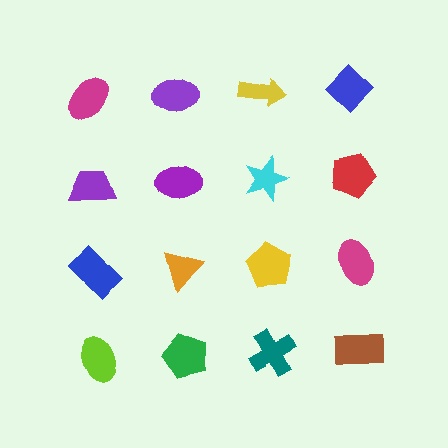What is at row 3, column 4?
A magenta ellipse.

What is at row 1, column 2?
A purple ellipse.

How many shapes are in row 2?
4 shapes.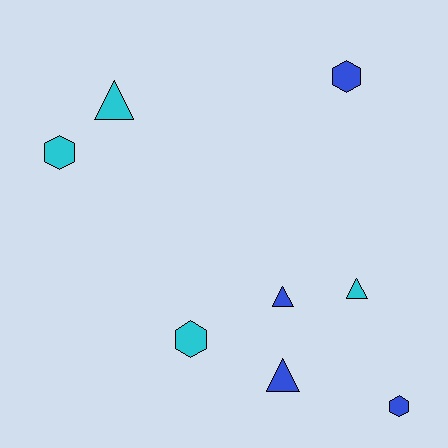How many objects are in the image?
There are 8 objects.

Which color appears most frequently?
Cyan, with 4 objects.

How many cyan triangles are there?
There are 2 cyan triangles.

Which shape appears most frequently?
Hexagon, with 4 objects.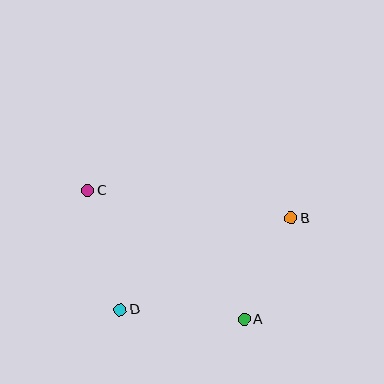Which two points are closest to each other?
Points A and B are closest to each other.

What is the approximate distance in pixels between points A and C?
The distance between A and C is approximately 203 pixels.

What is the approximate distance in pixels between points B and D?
The distance between B and D is approximately 194 pixels.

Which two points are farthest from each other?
Points B and C are farthest from each other.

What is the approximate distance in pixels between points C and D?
The distance between C and D is approximately 123 pixels.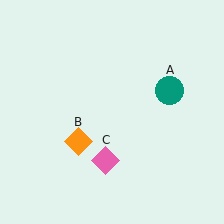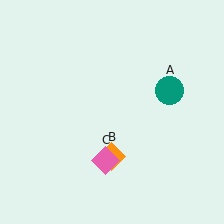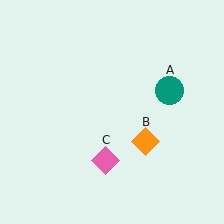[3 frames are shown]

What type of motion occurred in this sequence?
The orange diamond (object B) rotated counterclockwise around the center of the scene.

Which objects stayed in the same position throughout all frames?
Teal circle (object A) and pink diamond (object C) remained stationary.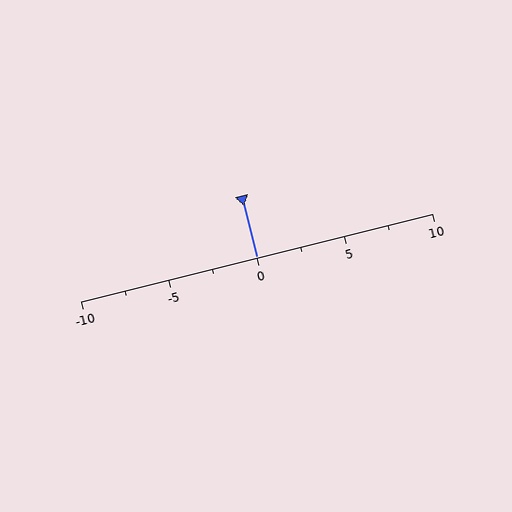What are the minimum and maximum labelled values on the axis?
The axis runs from -10 to 10.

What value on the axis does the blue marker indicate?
The marker indicates approximately 0.